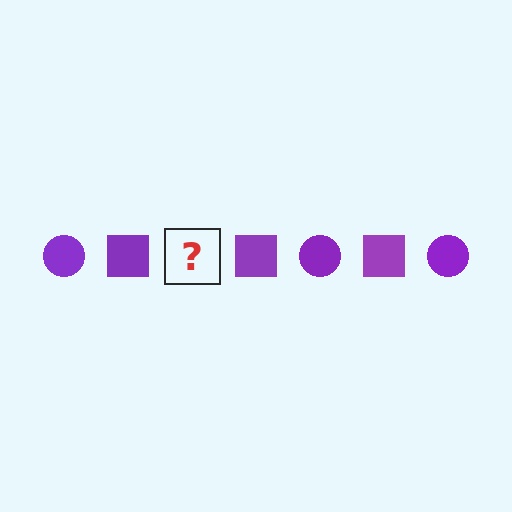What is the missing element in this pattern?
The missing element is a purple circle.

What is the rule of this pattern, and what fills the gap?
The rule is that the pattern cycles through circle, square shapes in purple. The gap should be filled with a purple circle.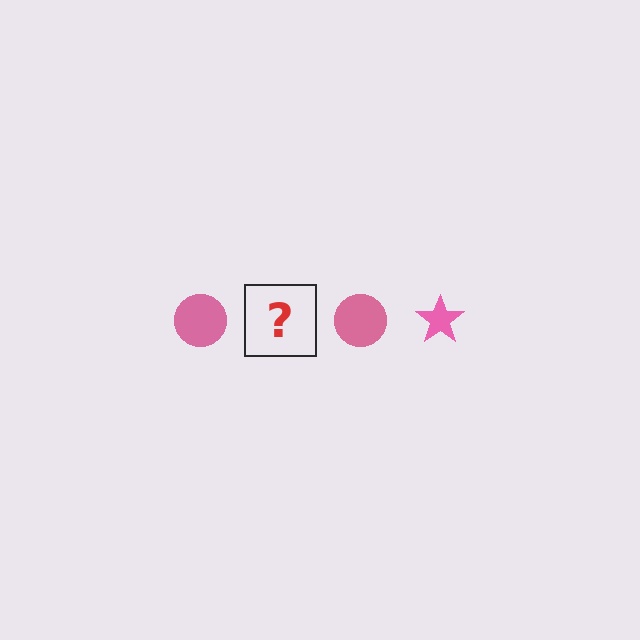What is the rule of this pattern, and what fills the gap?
The rule is that the pattern cycles through circle, star shapes in pink. The gap should be filled with a pink star.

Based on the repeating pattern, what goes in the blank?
The blank should be a pink star.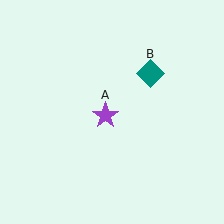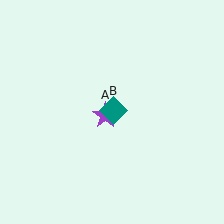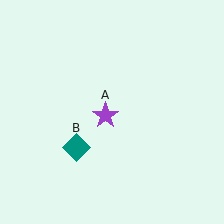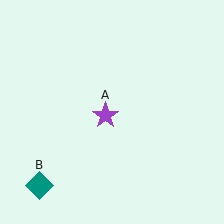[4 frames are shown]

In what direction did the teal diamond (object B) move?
The teal diamond (object B) moved down and to the left.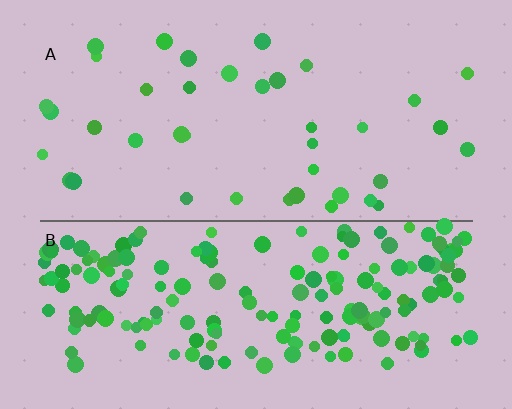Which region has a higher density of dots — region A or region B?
B (the bottom).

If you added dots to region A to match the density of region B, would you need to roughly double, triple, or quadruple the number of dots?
Approximately quadruple.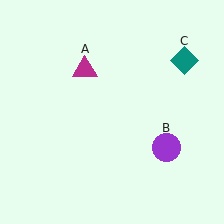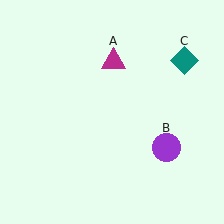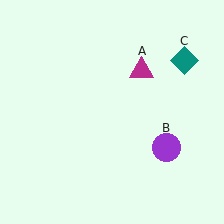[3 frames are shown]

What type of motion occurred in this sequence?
The magenta triangle (object A) rotated clockwise around the center of the scene.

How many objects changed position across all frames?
1 object changed position: magenta triangle (object A).